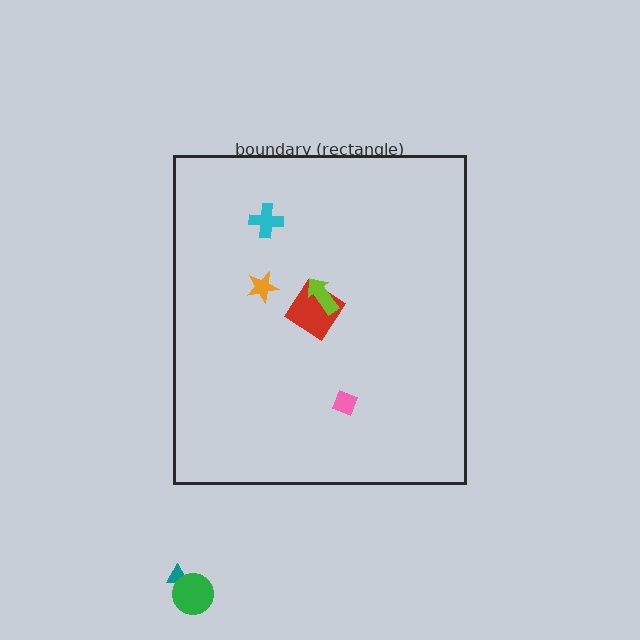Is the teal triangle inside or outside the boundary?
Outside.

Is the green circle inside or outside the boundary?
Outside.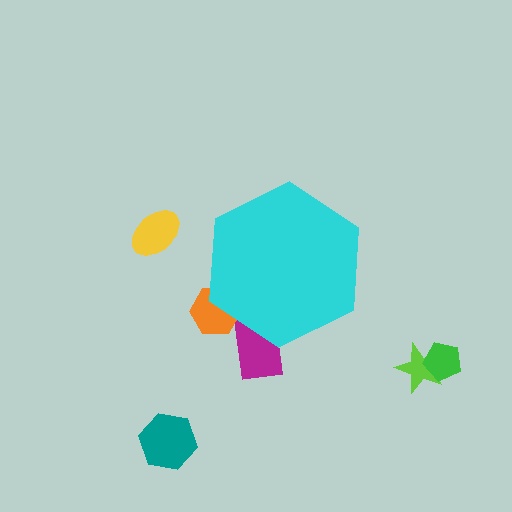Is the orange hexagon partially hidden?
Yes, the orange hexagon is partially hidden behind the cyan hexagon.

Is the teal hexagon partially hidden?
No, the teal hexagon is fully visible.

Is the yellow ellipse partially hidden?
No, the yellow ellipse is fully visible.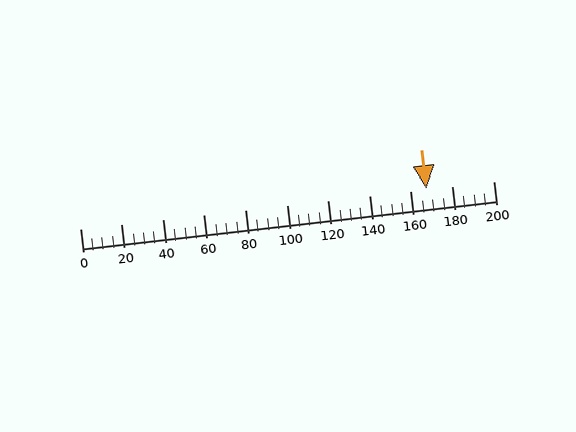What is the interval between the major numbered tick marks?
The major tick marks are spaced 20 units apart.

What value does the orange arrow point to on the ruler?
The orange arrow points to approximately 168.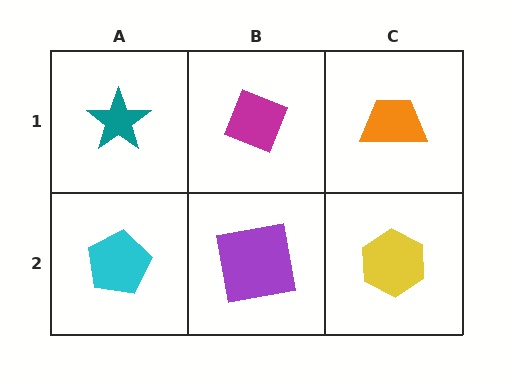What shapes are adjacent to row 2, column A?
A teal star (row 1, column A), a purple square (row 2, column B).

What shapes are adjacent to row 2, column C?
An orange trapezoid (row 1, column C), a purple square (row 2, column B).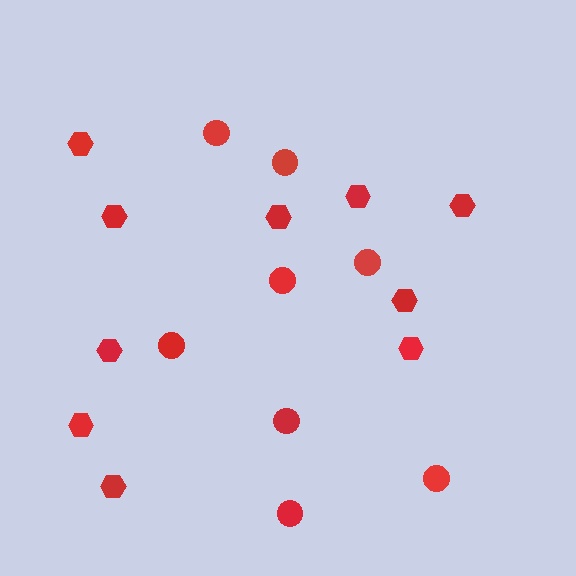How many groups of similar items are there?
There are 2 groups: one group of circles (8) and one group of hexagons (10).